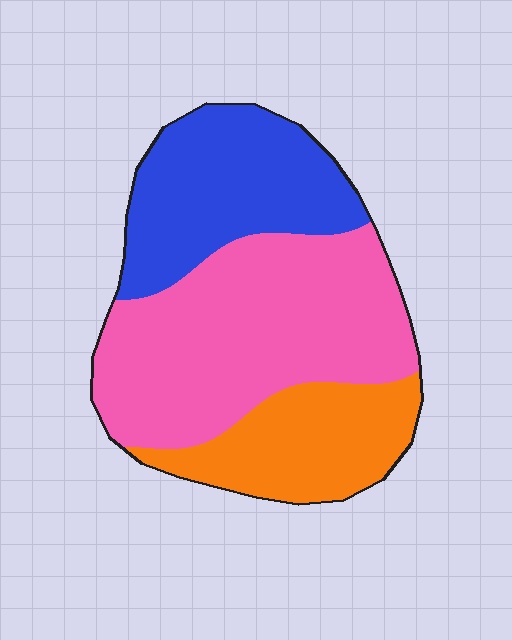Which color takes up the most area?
Pink, at roughly 50%.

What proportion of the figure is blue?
Blue covers around 30% of the figure.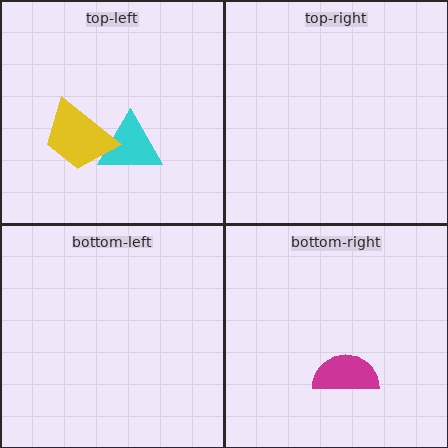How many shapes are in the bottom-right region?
1.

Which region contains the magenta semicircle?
The bottom-right region.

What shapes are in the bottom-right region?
The magenta semicircle.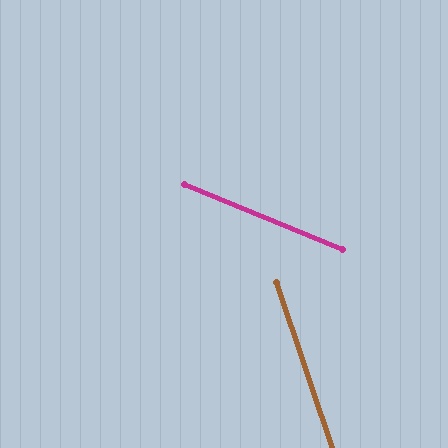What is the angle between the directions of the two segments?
Approximately 49 degrees.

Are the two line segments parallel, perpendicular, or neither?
Neither parallel nor perpendicular — they differ by about 49°.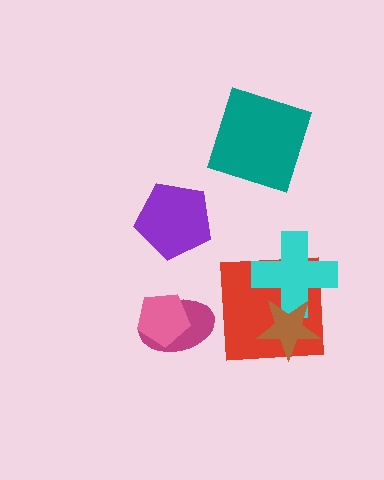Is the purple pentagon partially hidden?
No, no other shape covers it.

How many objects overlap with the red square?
2 objects overlap with the red square.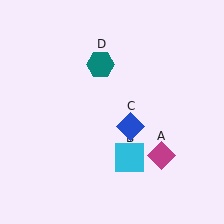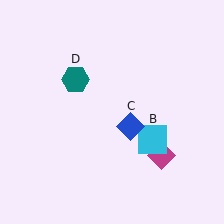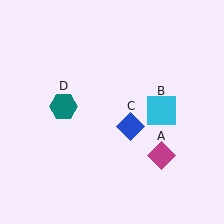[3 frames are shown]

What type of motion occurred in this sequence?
The cyan square (object B), teal hexagon (object D) rotated counterclockwise around the center of the scene.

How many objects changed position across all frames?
2 objects changed position: cyan square (object B), teal hexagon (object D).